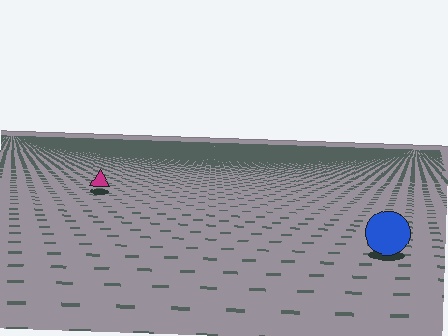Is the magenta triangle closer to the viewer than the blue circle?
No. The blue circle is closer — you can tell from the texture gradient: the ground texture is coarser near it.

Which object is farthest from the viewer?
The magenta triangle is farthest from the viewer. It appears smaller and the ground texture around it is denser.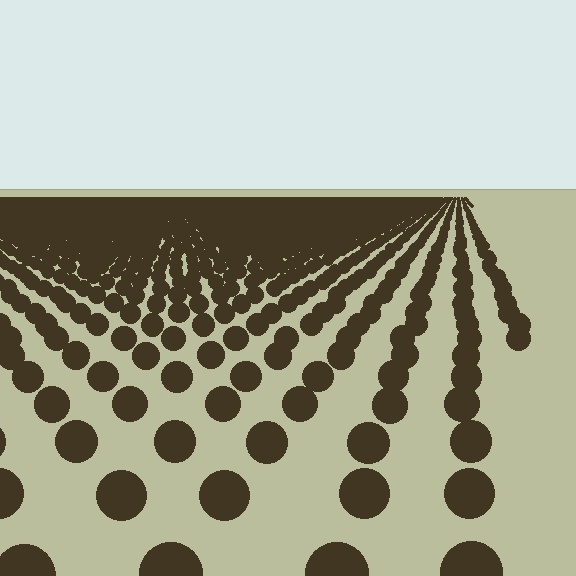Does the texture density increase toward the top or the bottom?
Density increases toward the top.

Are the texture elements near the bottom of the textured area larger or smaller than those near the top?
Larger. Near the bottom, elements are closer to the viewer and appear at a bigger on-screen size.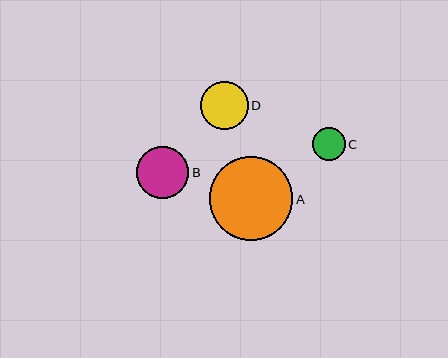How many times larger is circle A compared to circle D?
Circle A is approximately 1.7 times the size of circle D.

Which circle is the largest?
Circle A is the largest with a size of approximately 83 pixels.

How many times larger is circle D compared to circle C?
Circle D is approximately 1.5 times the size of circle C.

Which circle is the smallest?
Circle C is the smallest with a size of approximately 33 pixels.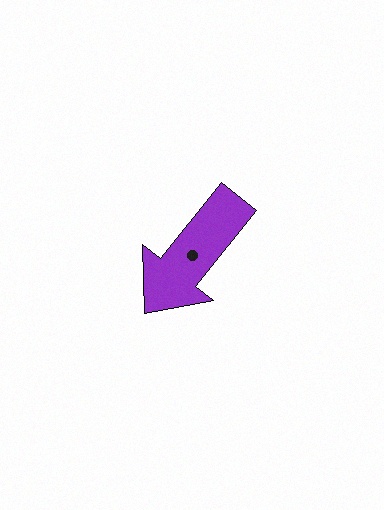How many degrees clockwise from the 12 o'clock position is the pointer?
Approximately 219 degrees.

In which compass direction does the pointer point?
Southwest.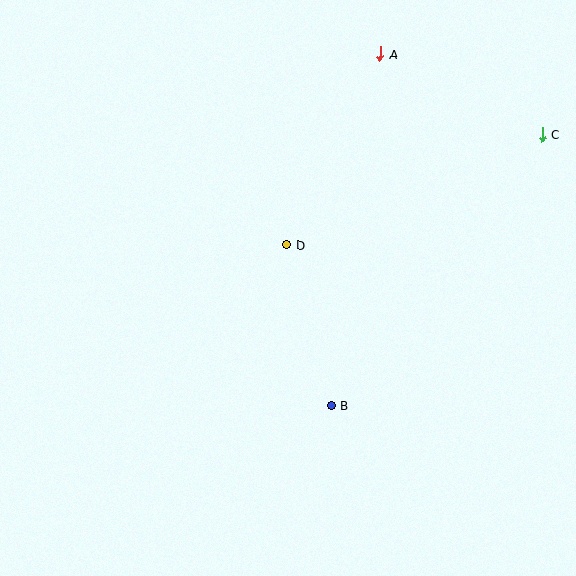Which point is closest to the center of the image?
Point D at (287, 245) is closest to the center.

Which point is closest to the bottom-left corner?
Point B is closest to the bottom-left corner.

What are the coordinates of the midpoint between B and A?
The midpoint between B and A is at (356, 230).